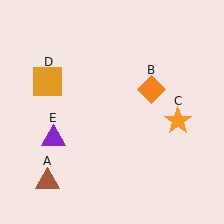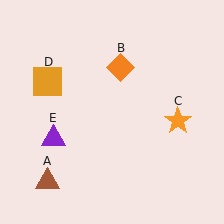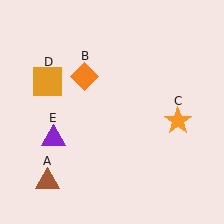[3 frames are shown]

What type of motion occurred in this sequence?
The orange diamond (object B) rotated counterclockwise around the center of the scene.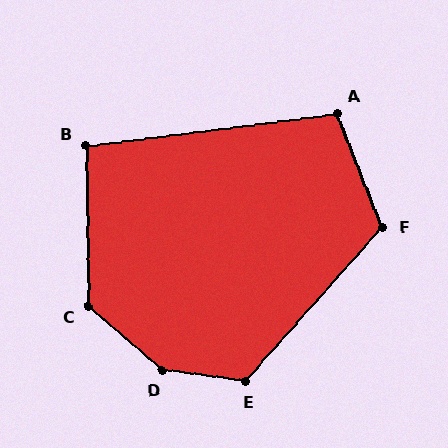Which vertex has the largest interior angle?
D, at approximately 147 degrees.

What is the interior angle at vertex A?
Approximately 104 degrees (obtuse).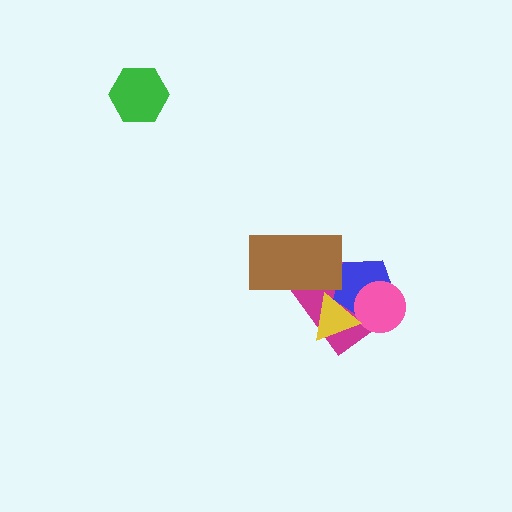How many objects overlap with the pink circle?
3 objects overlap with the pink circle.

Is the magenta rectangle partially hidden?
Yes, it is partially covered by another shape.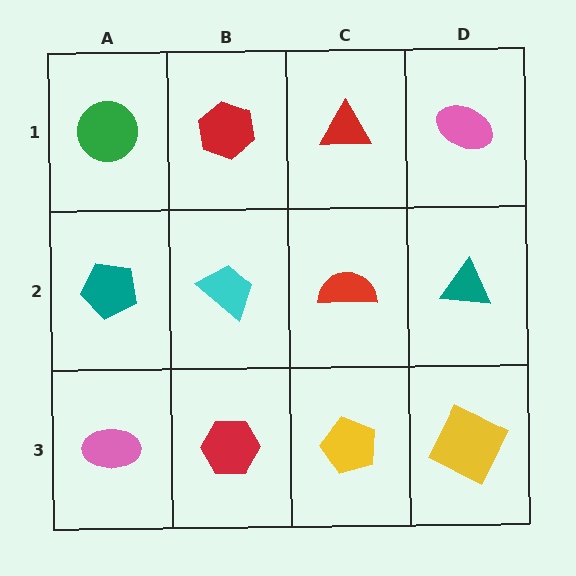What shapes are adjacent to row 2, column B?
A red hexagon (row 1, column B), a red hexagon (row 3, column B), a teal pentagon (row 2, column A), a red semicircle (row 2, column C).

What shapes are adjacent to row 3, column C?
A red semicircle (row 2, column C), a red hexagon (row 3, column B), a yellow square (row 3, column D).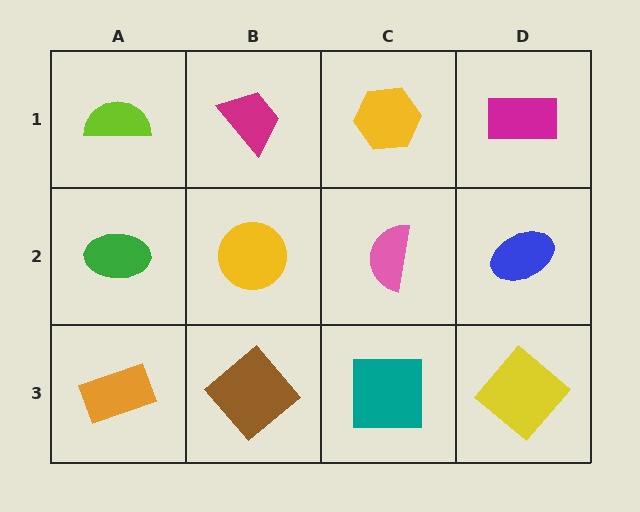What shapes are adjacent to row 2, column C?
A yellow hexagon (row 1, column C), a teal square (row 3, column C), a yellow circle (row 2, column B), a blue ellipse (row 2, column D).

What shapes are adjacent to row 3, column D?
A blue ellipse (row 2, column D), a teal square (row 3, column C).